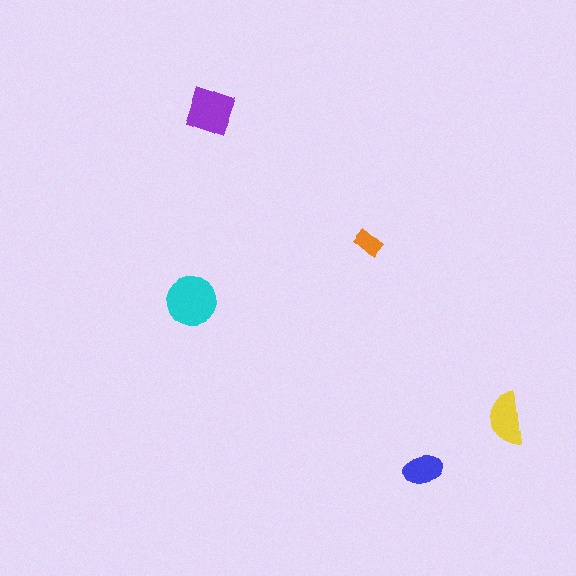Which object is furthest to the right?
The yellow semicircle is rightmost.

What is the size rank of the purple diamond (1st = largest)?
2nd.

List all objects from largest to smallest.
The cyan circle, the purple diamond, the yellow semicircle, the blue ellipse, the orange rectangle.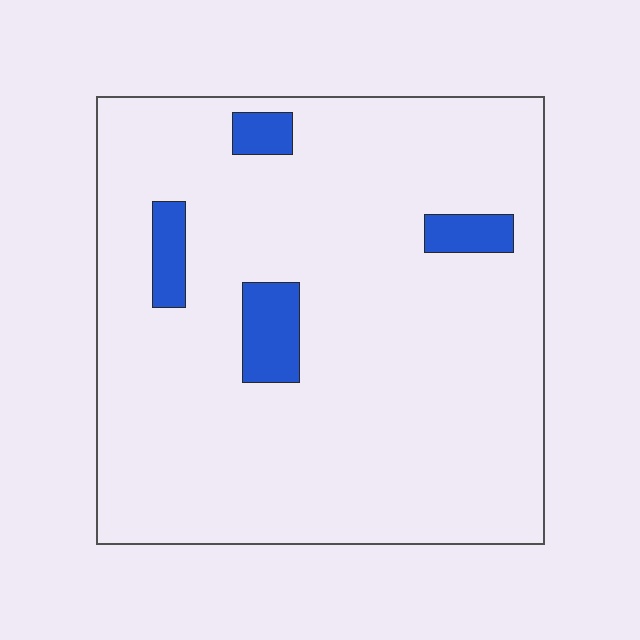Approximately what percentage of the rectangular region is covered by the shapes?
Approximately 10%.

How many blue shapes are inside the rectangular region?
4.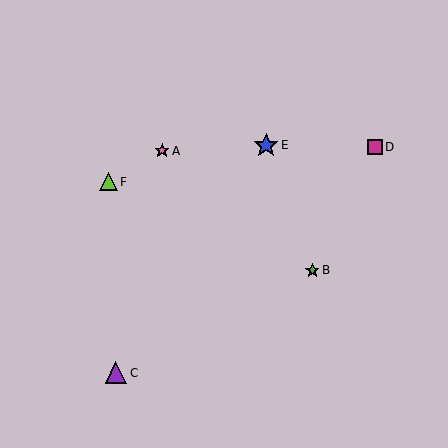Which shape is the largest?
The blue star (labeled E) is the largest.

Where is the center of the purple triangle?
The center of the purple triangle is at (116, 373).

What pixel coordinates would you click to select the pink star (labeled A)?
Click at (162, 151) to select the pink star A.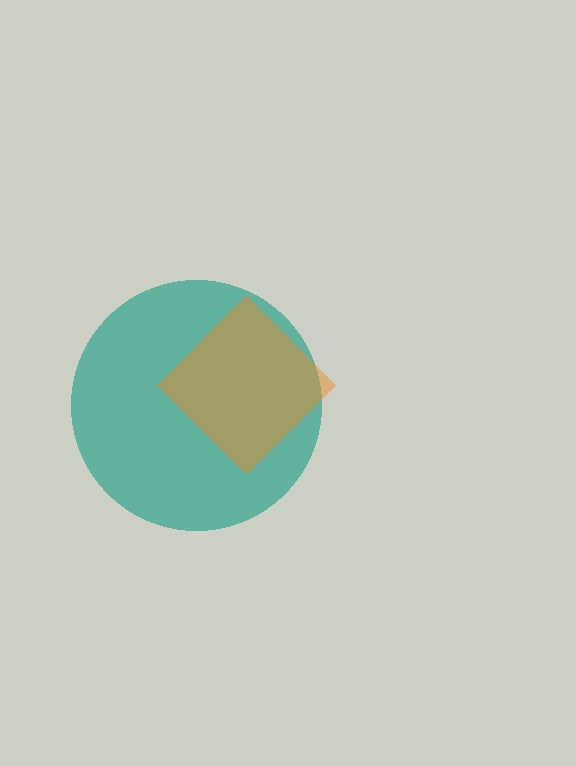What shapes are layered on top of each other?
The layered shapes are: a teal circle, an orange diamond.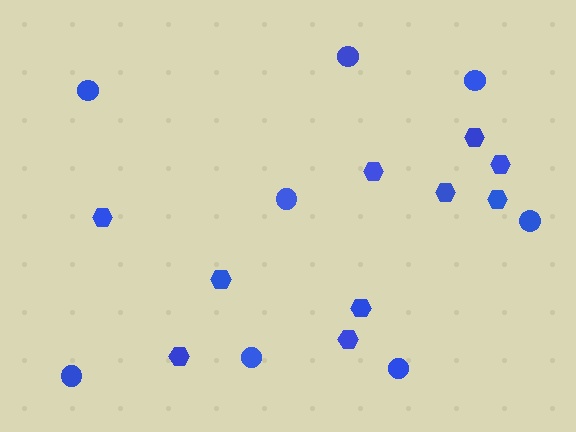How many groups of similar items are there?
There are 2 groups: one group of hexagons (10) and one group of circles (8).